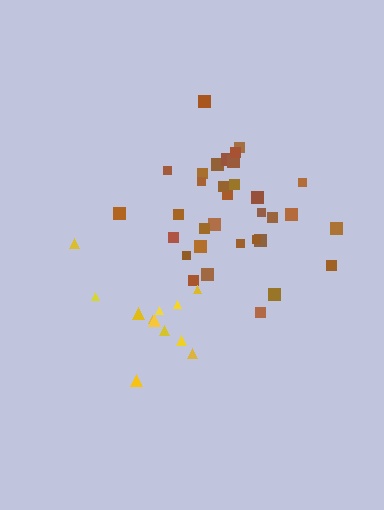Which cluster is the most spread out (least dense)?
Yellow.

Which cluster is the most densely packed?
Brown.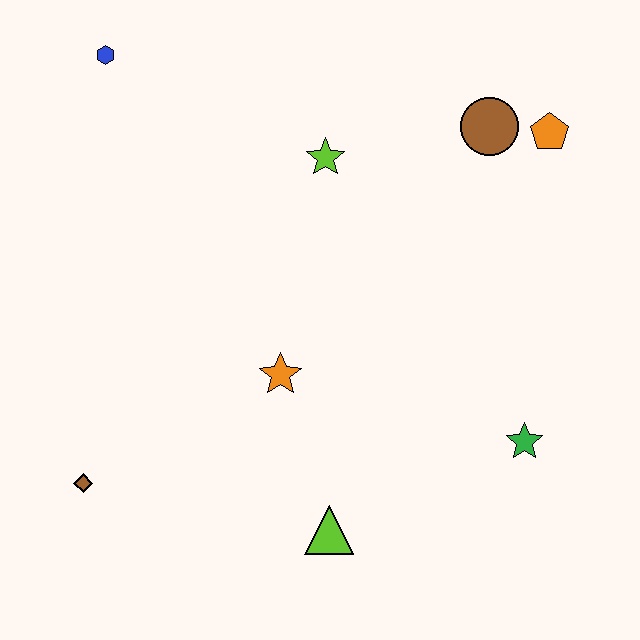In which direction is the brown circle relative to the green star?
The brown circle is above the green star.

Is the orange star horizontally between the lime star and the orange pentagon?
No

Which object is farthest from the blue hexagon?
The green star is farthest from the blue hexagon.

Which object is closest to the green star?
The lime triangle is closest to the green star.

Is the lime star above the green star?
Yes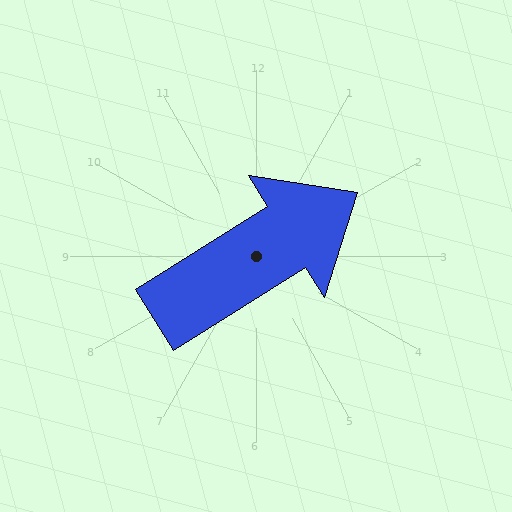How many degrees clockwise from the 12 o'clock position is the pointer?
Approximately 58 degrees.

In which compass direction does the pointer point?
Northeast.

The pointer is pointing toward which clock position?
Roughly 2 o'clock.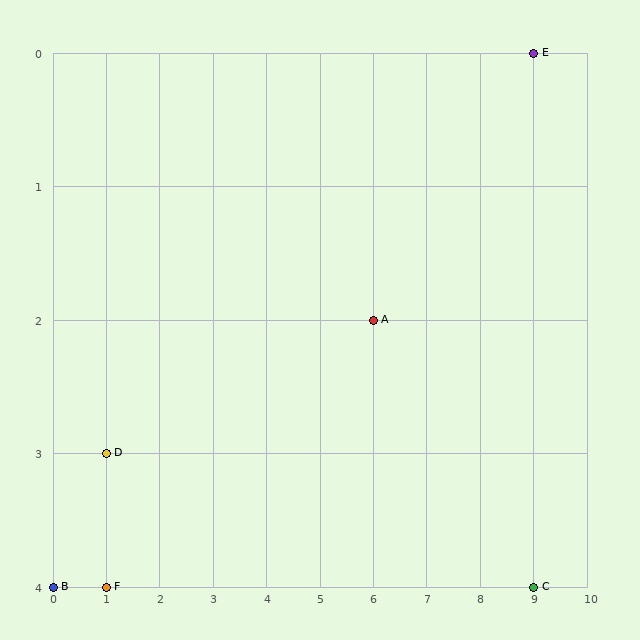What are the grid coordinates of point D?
Point D is at grid coordinates (1, 3).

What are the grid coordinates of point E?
Point E is at grid coordinates (9, 0).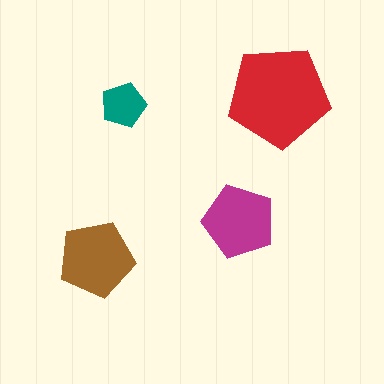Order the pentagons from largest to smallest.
the red one, the brown one, the magenta one, the teal one.